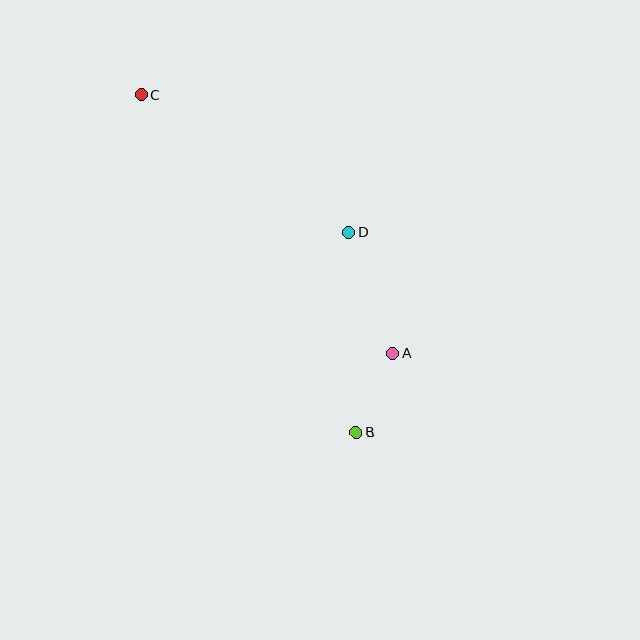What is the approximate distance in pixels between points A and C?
The distance between A and C is approximately 360 pixels.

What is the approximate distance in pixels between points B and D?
The distance between B and D is approximately 200 pixels.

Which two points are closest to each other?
Points A and B are closest to each other.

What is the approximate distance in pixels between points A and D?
The distance between A and D is approximately 129 pixels.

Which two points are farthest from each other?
Points B and C are farthest from each other.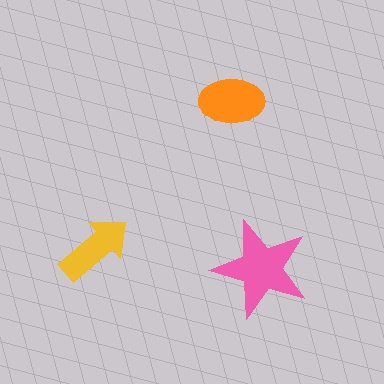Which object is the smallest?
The yellow arrow.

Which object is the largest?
The pink star.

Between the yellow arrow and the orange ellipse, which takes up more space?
The orange ellipse.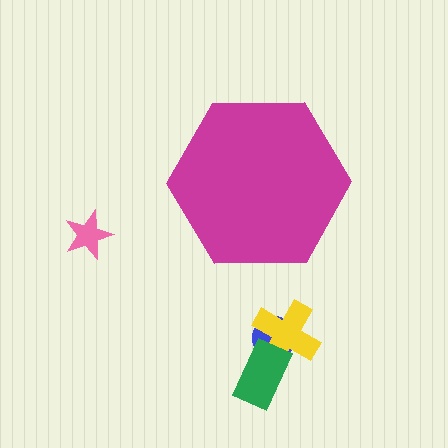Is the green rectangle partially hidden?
No, the green rectangle is fully visible.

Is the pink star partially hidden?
No, the pink star is fully visible.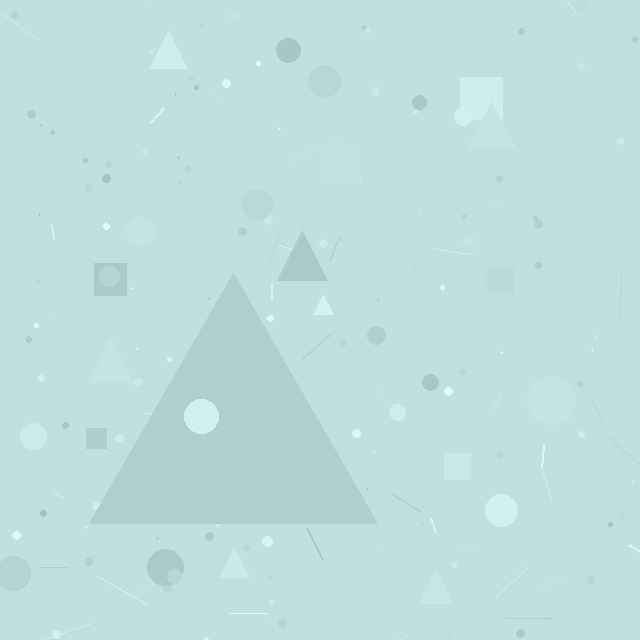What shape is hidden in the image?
A triangle is hidden in the image.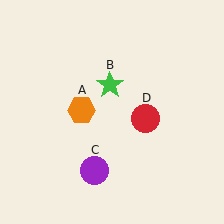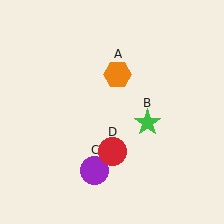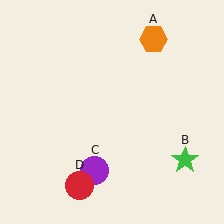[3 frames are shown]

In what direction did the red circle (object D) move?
The red circle (object D) moved down and to the left.